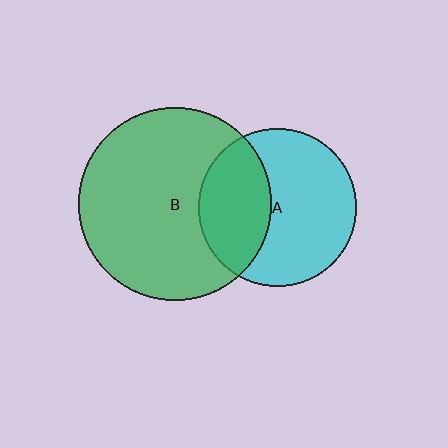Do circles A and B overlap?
Yes.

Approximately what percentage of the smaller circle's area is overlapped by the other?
Approximately 35%.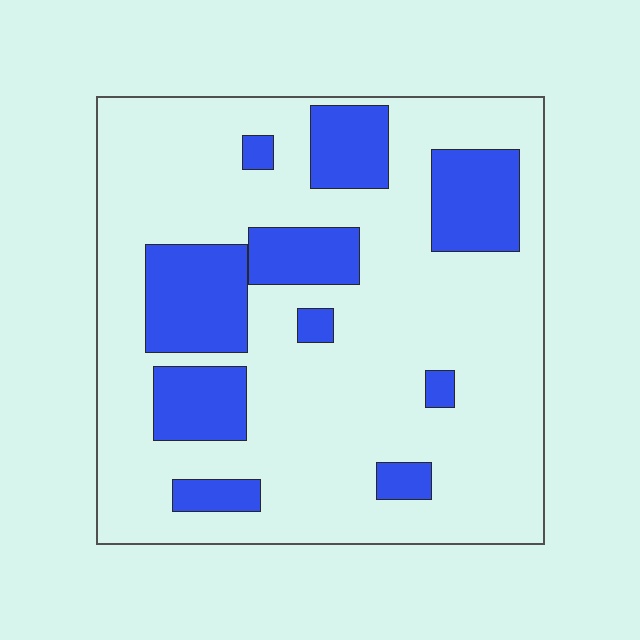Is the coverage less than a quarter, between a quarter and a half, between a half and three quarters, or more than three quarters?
Less than a quarter.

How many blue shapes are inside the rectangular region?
10.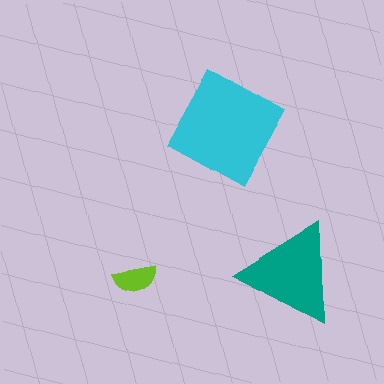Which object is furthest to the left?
The lime semicircle is leftmost.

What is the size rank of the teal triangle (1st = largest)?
2nd.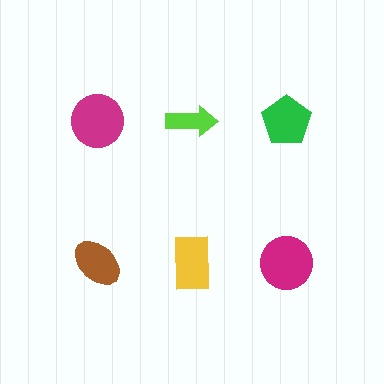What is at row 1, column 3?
A green pentagon.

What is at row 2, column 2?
A yellow rectangle.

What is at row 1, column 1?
A magenta circle.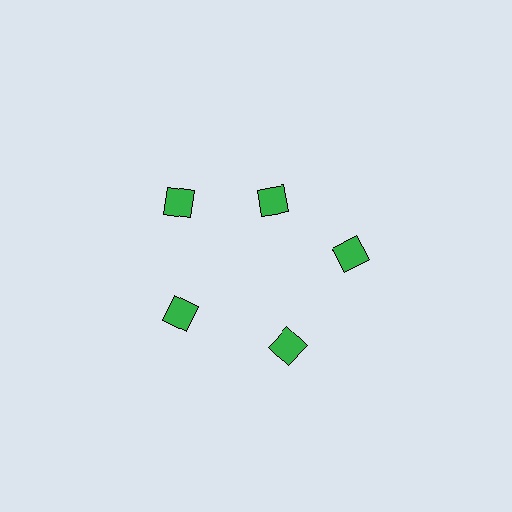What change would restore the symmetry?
The symmetry would be restored by moving it outward, back onto the ring so that all 5 diamonds sit at equal angles and equal distance from the center.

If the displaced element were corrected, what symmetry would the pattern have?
It would have 5-fold rotational symmetry — the pattern would map onto itself every 72 degrees.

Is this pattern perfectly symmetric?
No. The 5 green diamonds are arranged in a ring, but one element near the 1 o'clock position is pulled inward toward the center, breaking the 5-fold rotational symmetry.